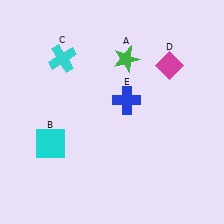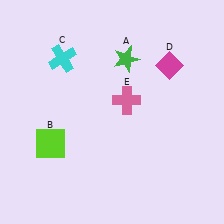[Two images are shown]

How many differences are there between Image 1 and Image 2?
There are 2 differences between the two images.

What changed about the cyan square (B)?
In Image 1, B is cyan. In Image 2, it changed to lime.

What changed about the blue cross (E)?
In Image 1, E is blue. In Image 2, it changed to pink.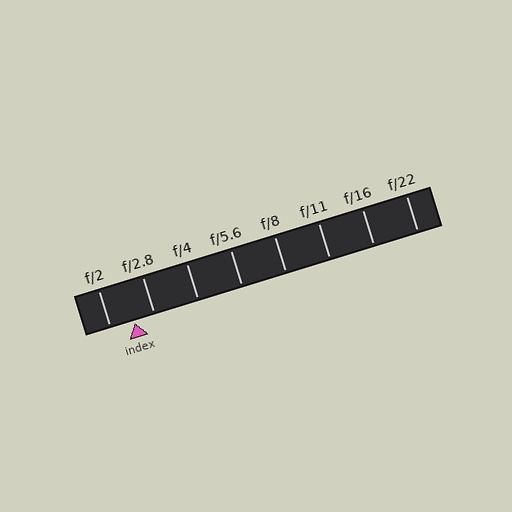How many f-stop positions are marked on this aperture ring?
There are 8 f-stop positions marked.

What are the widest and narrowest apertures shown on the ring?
The widest aperture shown is f/2 and the narrowest is f/22.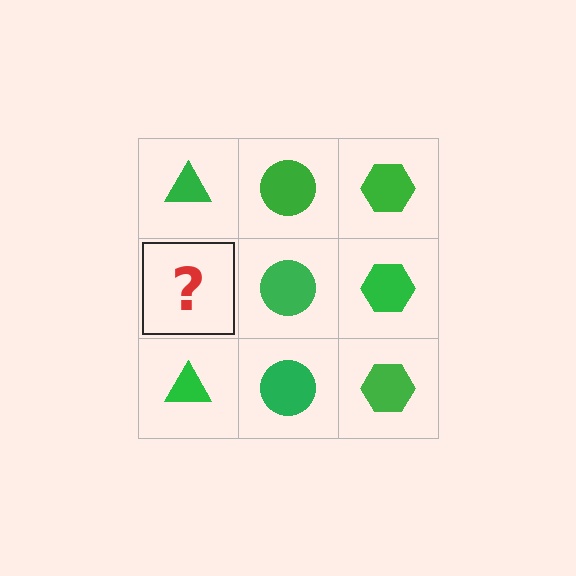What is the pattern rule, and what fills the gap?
The rule is that each column has a consistent shape. The gap should be filled with a green triangle.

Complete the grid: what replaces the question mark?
The question mark should be replaced with a green triangle.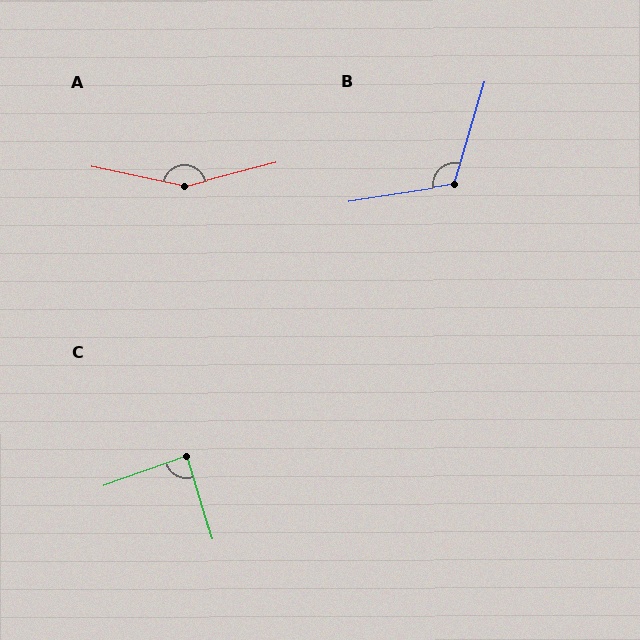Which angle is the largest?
A, at approximately 154 degrees.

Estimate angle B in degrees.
Approximately 116 degrees.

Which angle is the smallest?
C, at approximately 87 degrees.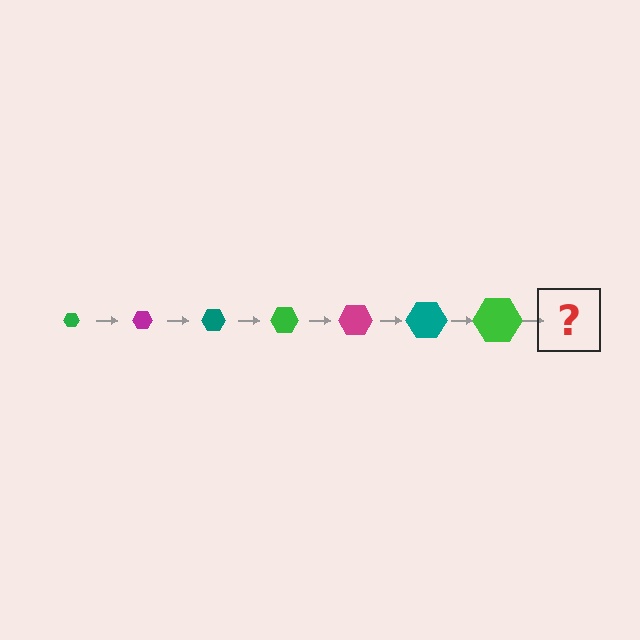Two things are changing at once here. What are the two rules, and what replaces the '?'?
The two rules are that the hexagon grows larger each step and the color cycles through green, magenta, and teal. The '?' should be a magenta hexagon, larger than the previous one.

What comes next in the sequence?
The next element should be a magenta hexagon, larger than the previous one.